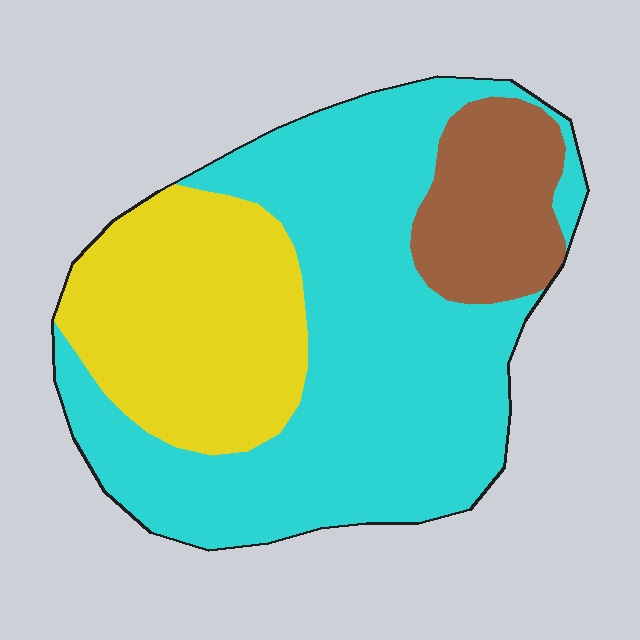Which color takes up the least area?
Brown, at roughly 15%.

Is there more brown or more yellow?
Yellow.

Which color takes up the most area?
Cyan, at roughly 60%.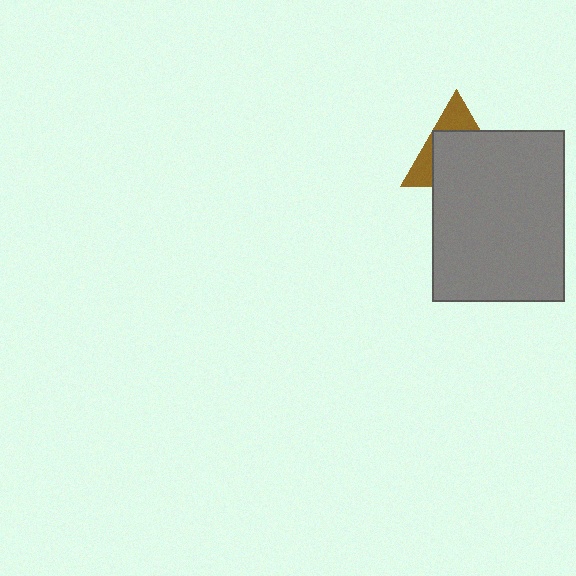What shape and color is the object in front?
The object in front is a gray rectangle.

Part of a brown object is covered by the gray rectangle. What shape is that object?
It is a triangle.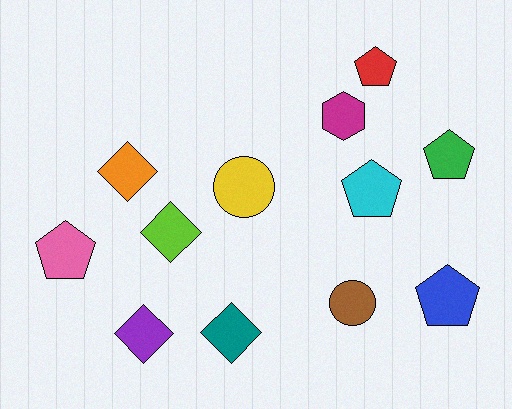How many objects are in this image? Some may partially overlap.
There are 12 objects.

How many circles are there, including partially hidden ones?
There are 2 circles.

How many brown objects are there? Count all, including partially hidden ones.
There is 1 brown object.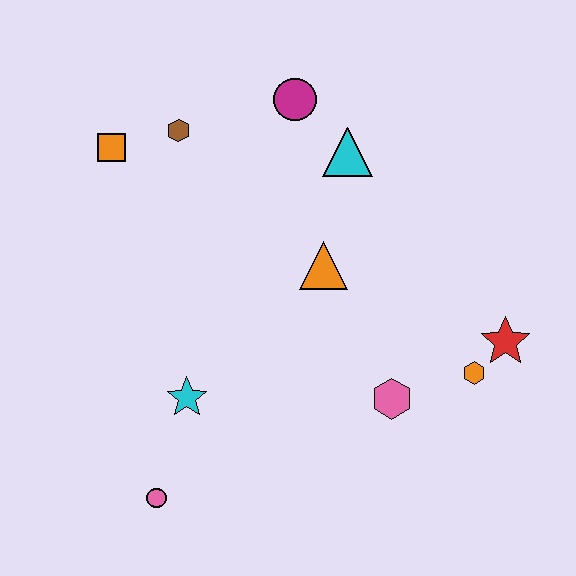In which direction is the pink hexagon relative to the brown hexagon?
The pink hexagon is below the brown hexagon.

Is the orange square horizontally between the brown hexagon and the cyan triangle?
No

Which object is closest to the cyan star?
The pink circle is closest to the cyan star.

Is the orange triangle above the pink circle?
Yes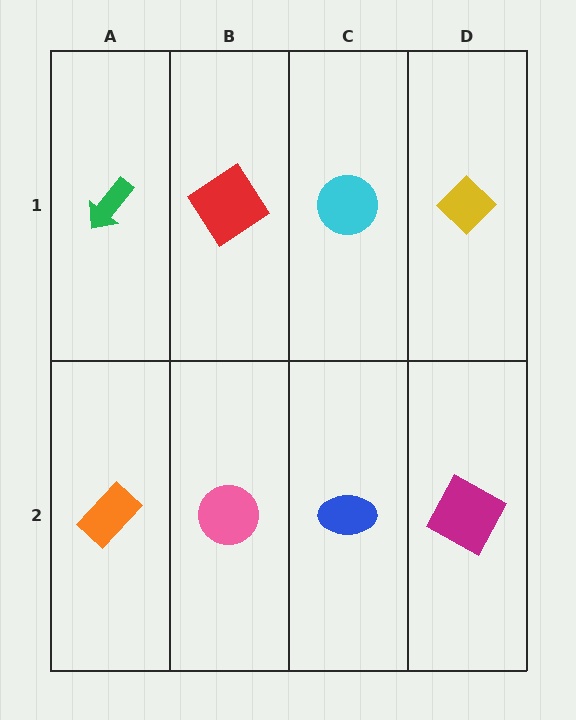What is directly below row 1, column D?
A magenta square.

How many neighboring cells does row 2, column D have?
2.